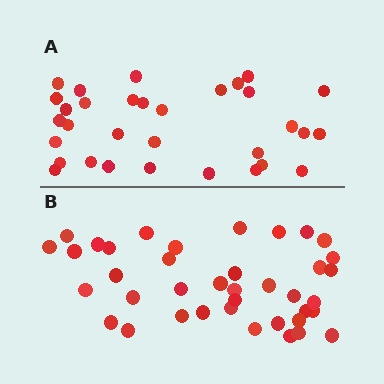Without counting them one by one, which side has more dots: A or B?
Region B (the bottom region) has more dots.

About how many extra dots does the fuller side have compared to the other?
Region B has roughly 8 or so more dots than region A.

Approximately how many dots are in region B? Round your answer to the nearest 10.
About 40 dots. (The exact count is 39, which rounds to 40.)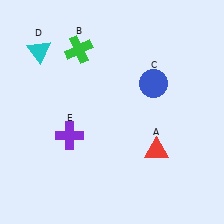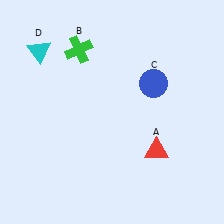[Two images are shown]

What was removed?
The purple cross (E) was removed in Image 2.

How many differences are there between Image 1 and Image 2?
There is 1 difference between the two images.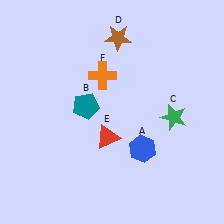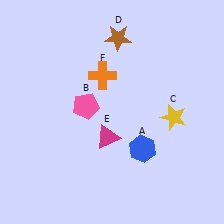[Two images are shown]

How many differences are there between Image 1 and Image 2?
There are 3 differences between the two images.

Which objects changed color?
B changed from teal to pink. C changed from green to yellow. E changed from red to magenta.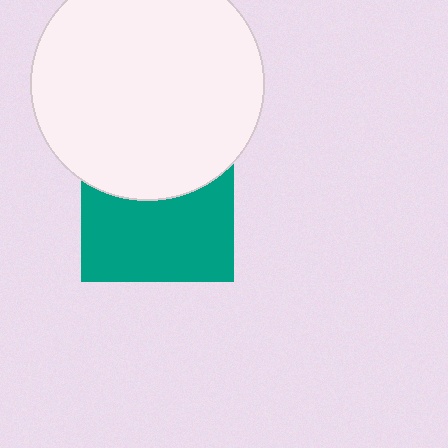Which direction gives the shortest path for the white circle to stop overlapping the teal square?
Moving up gives the shortest separation.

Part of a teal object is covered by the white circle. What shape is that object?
It is a square.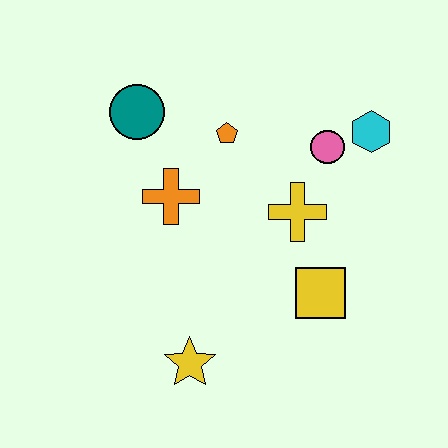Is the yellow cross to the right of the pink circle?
No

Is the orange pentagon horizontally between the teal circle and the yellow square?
Yes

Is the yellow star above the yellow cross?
No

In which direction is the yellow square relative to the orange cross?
The yellow square is to the right of the orange cross.